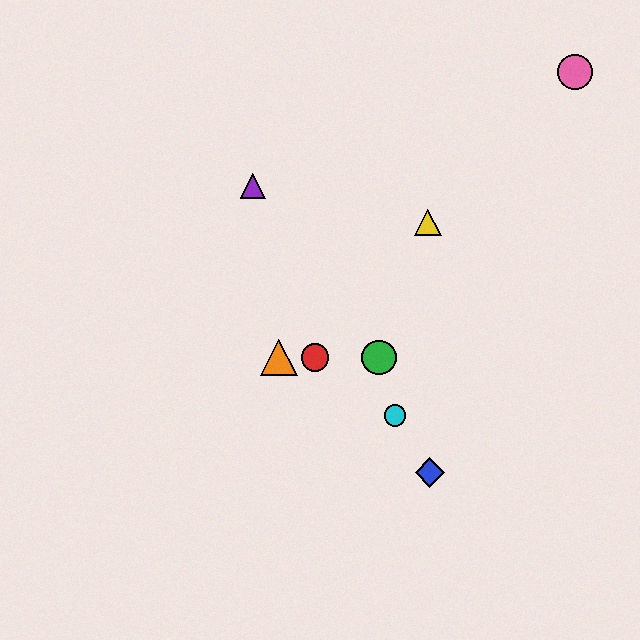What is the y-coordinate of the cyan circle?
The cyan circle is at y≈416.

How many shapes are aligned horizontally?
3 shapes (the red circle, the green circle, the orange triangle) are aligned horizontally.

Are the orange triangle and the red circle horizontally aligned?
Yes, both are at y≈357.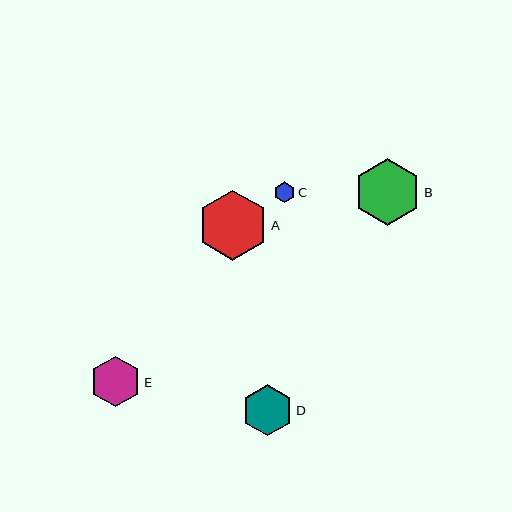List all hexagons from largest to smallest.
From largest to smallest: A, B, D, E, C.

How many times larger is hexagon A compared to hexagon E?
Hexagon A is approximately 1.4 times the size of hexagon E.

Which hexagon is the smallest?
Hexagon C is the smallest with a size of approximately 21 pixels.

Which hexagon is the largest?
Hexagon A is the largest with a size of approximately 70 pixels.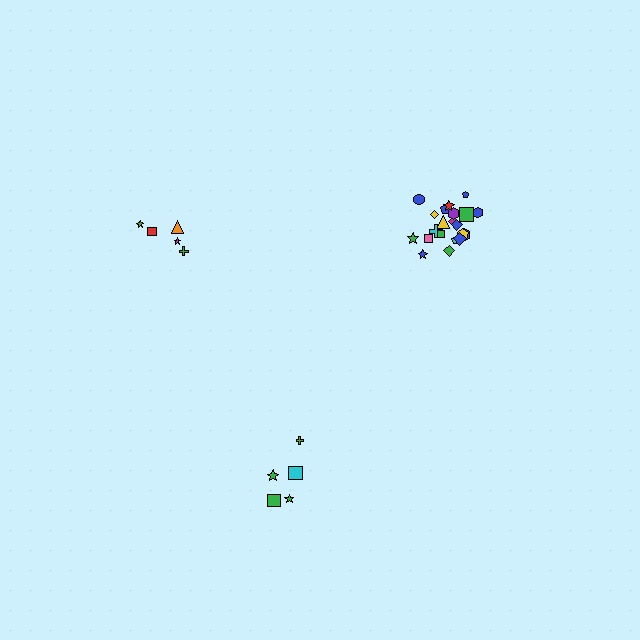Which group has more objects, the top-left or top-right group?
The top-right group.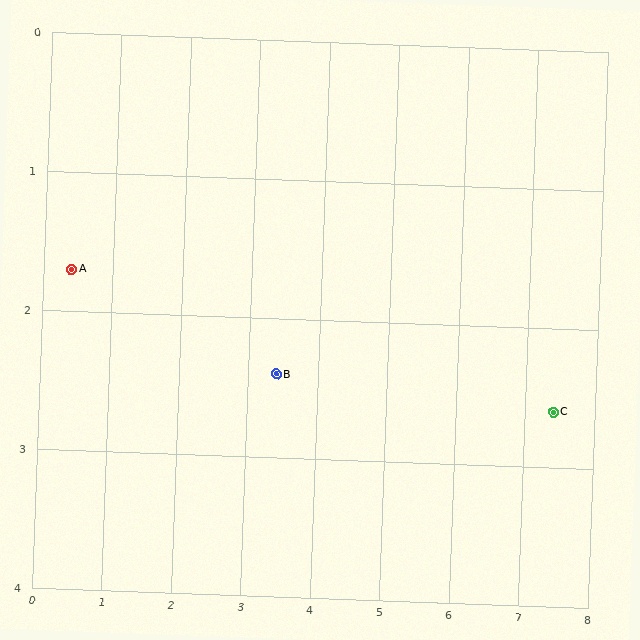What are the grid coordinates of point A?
Point A is at approximately (0.4, 1.7).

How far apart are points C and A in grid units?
Points C and A are about 7.1 grid units apart.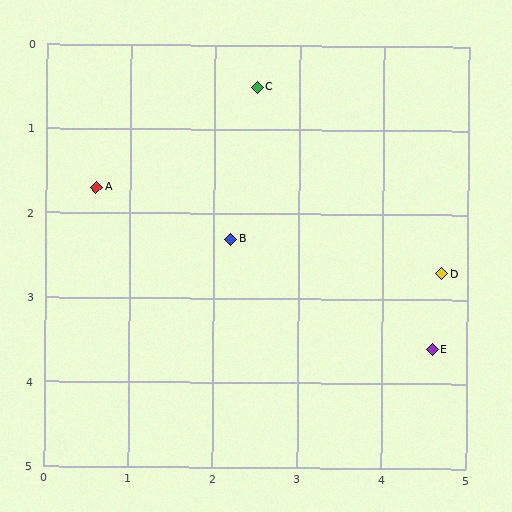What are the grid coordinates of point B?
Point B is at approximately (2.2, 2.3).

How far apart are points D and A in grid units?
Points D and A are about 4.2 grid units apart.